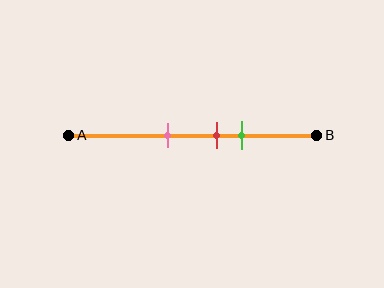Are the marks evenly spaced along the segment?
Yes, the marks are approximately evenly spaced.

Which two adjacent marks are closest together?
The red and green marks are the closest adjacent pair.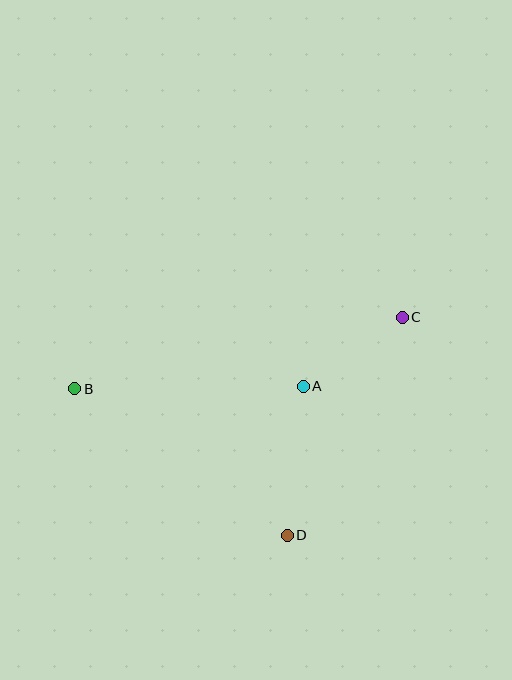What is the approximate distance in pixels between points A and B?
The distance between A and B is approximately 228 pixels.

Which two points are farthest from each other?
Points B and C are farthest from each other.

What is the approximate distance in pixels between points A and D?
The distance between A and D is approximately 150 pixels.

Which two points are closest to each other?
Points A and C are closest to each other.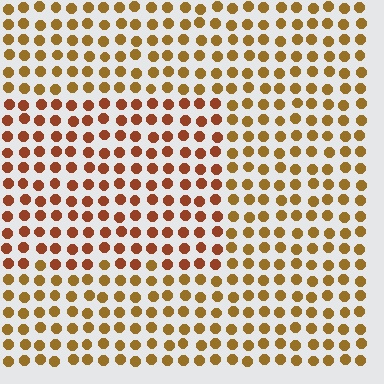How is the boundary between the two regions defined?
The boundary is defined purely by a slight shift in hue (about 26 degrees). Spacing, size, and orientation are identical on both sides.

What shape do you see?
I see a rectangle.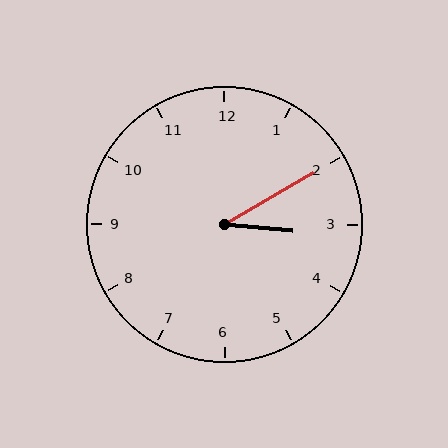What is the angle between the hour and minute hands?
Approximately 35 degrees.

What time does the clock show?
3:10.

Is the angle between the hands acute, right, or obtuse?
It is acute.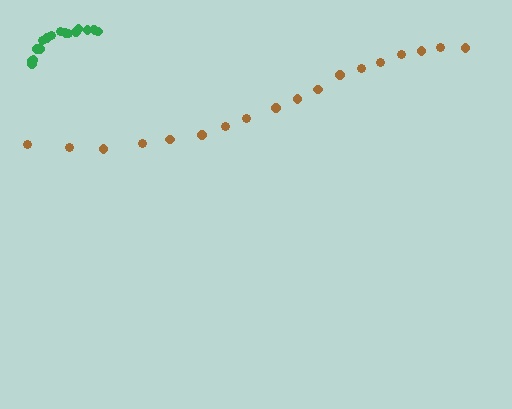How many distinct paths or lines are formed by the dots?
There are 2 distinct paths.